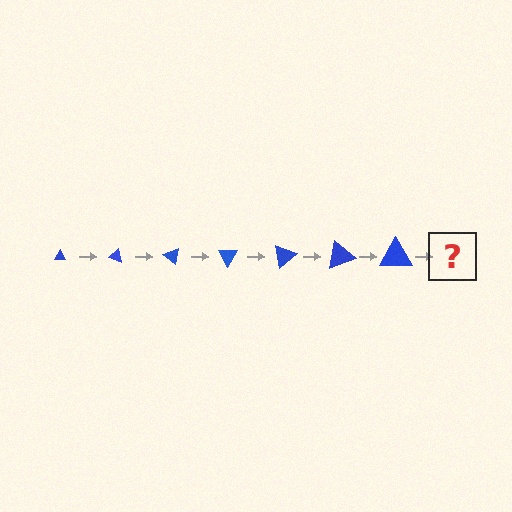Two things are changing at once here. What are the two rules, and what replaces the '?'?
The two rules are that the triangle grows larger each step and it rotates 20 degrees each step. The '?' should be a triangle, larger than the previous one and rotated 140 degrees from the start.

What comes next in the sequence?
The next element should be a triangle, larger than the previous one and rotated 140 degrees from the start.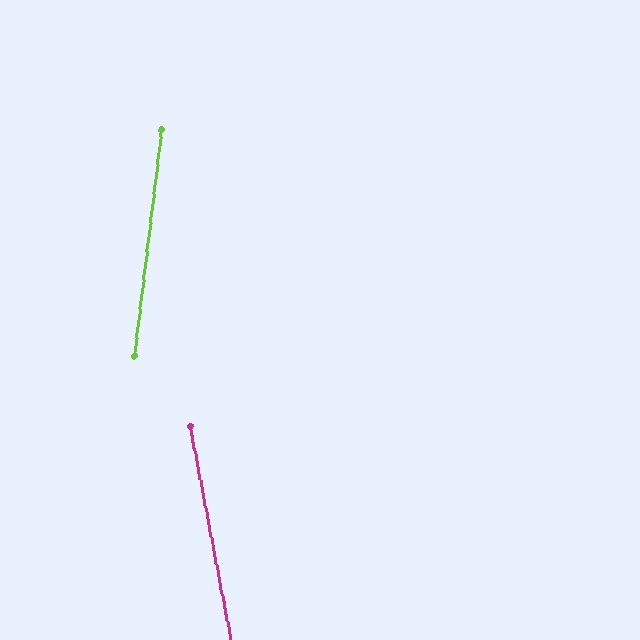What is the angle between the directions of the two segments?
Approximately 18 degrees.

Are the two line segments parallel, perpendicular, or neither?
Neither parallel nor perpendicular — they differ by about 18°.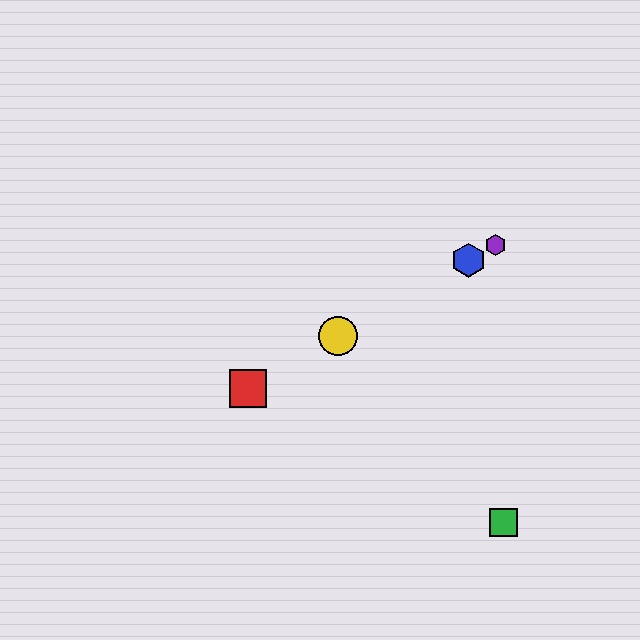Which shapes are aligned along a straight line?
The red square, the blue hexagon, the yellow circle, the purple hexagon are aligned along a straight line.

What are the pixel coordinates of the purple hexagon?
The purple hexagon is at (495, 245).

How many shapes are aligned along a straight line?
4 shapes (the red square, the blue hexagon, the yellow circle, the purple hexagon) are aligned along a straight line.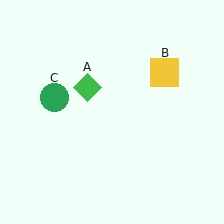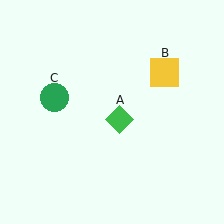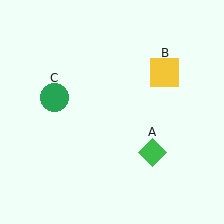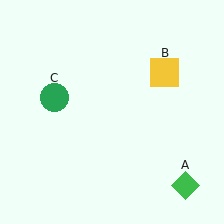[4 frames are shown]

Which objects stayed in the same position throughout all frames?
Yellow square (object B) and green circle (object C) remained stationary.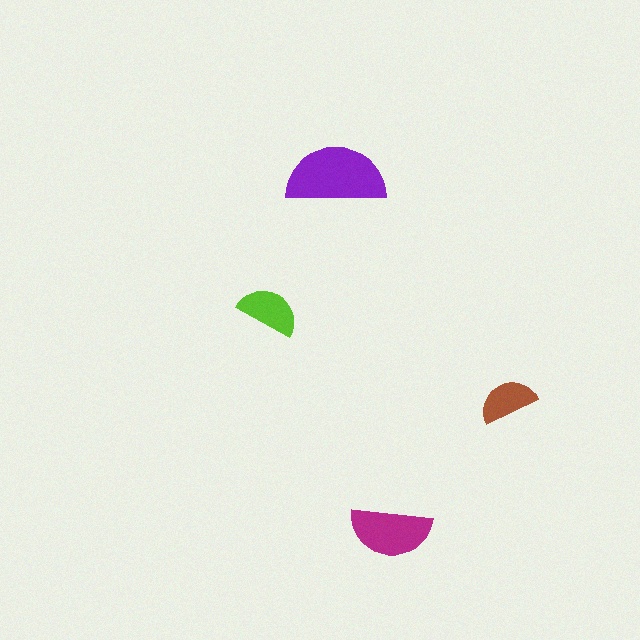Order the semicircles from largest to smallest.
the purple one, the magenta one, the lime one, the brown one.